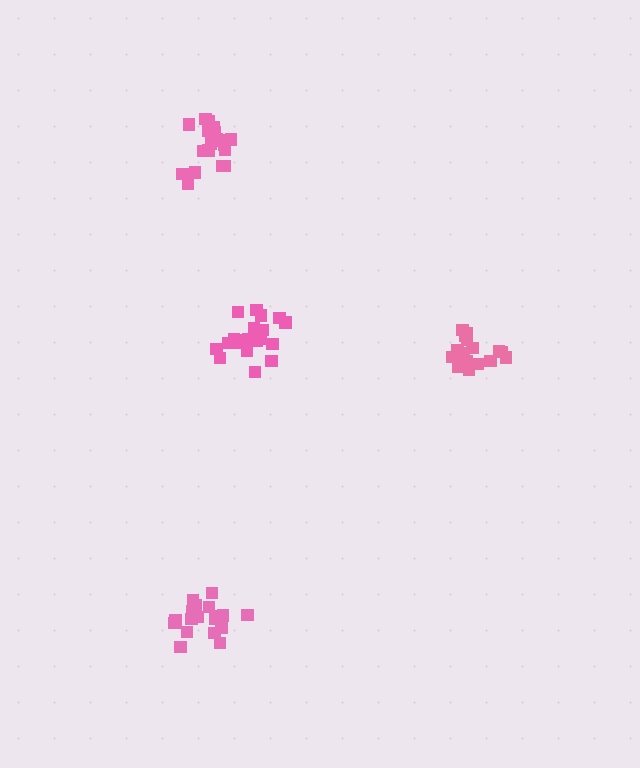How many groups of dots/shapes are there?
There are 4 groups.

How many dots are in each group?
Group 1: 19 dots, Group 2: 20 dots, Group 3: 18 dots, Group 4: 20 dots (77 total).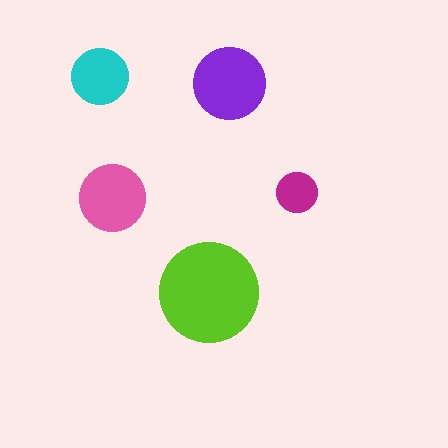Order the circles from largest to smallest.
the lime one, the purple one, the pink one, the cyan one, the magenta one.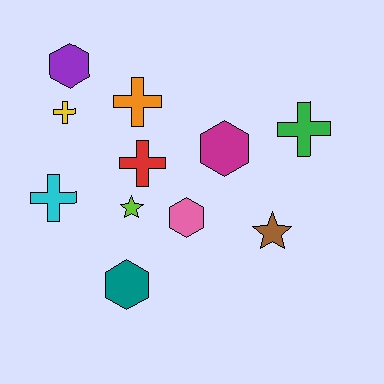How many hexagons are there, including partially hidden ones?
There are 4 hexagons.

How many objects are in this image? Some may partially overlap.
There are 11 objects.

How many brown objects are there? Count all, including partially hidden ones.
There is 1 brown object.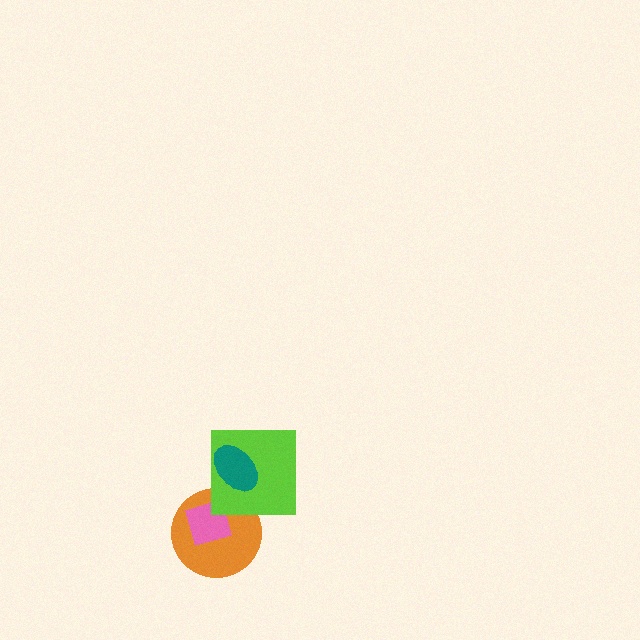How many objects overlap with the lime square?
2 objects overlap with the lime square.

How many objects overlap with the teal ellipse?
1 object overlaps with the teal ellipse.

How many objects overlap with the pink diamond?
1 object overlaps with the pink diamond.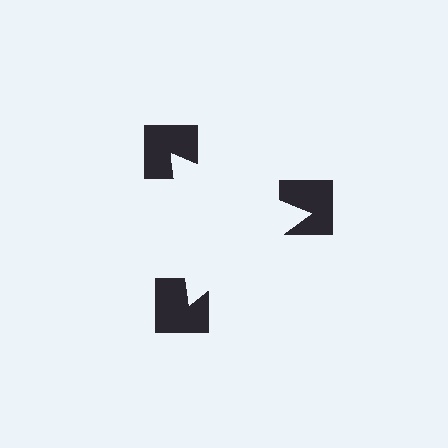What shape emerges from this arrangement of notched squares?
An illusory triangle — its edges are inferred from the aligned wedge cuts in the notched squares, not physically drawn.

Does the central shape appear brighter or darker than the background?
It typically appears slightly brighter than the background, even though no actual brightness change is drawn.